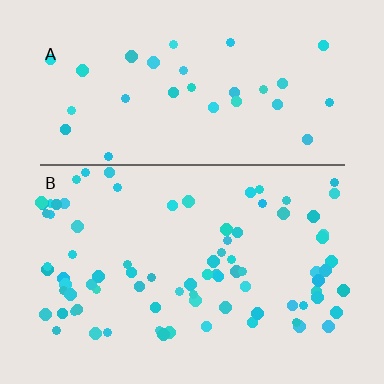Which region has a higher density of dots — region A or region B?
B (the bottom).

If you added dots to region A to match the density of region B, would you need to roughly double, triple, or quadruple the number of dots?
Approximately triple.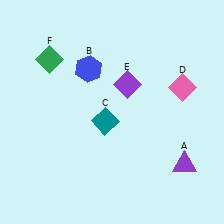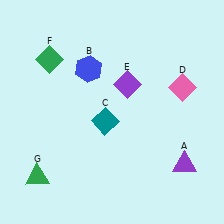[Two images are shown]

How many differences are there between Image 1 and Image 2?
There is 1 difference between the two images.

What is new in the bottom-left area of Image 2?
A green triangle (G) was added in the bottom-left area of Image 2.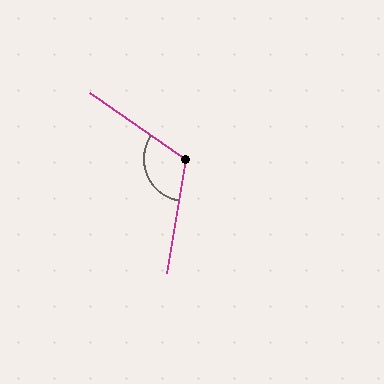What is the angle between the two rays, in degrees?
Approximately 115 degrees.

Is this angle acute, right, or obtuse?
It is obtuse.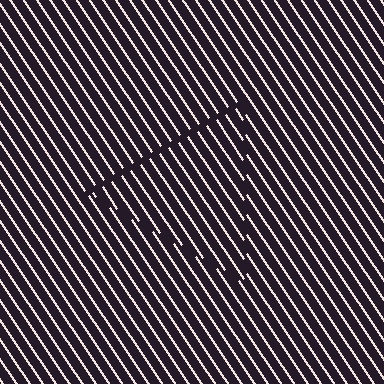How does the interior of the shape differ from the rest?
The interior of the shape contains the same grating, shifted by half a period — the contour is defined by the phase discontinuity where line-ends from the inner and outer gratings abut.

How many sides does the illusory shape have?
3 sides — the line-ends trace a triangle.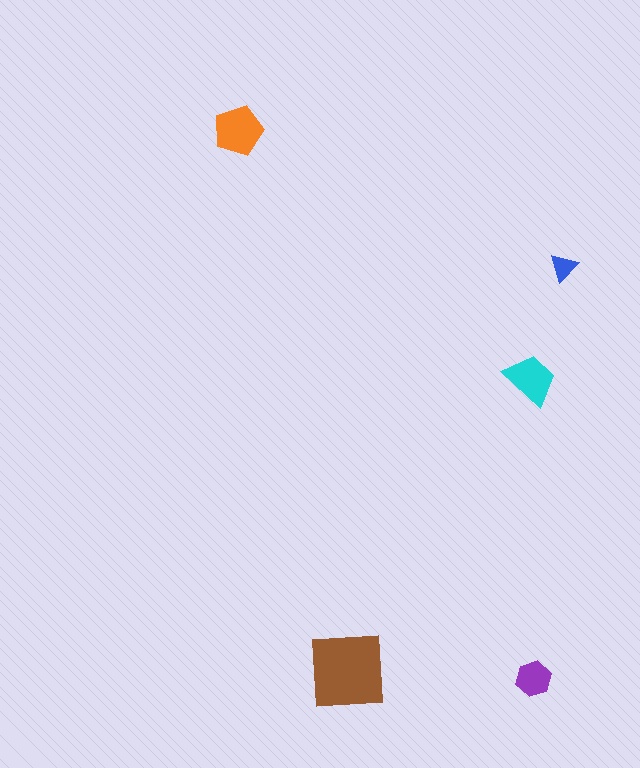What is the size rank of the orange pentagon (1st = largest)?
2nd.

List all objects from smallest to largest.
The blue triangle, the purple hexagon, the cyan trapezoid, the orange pentagon, the brown square.